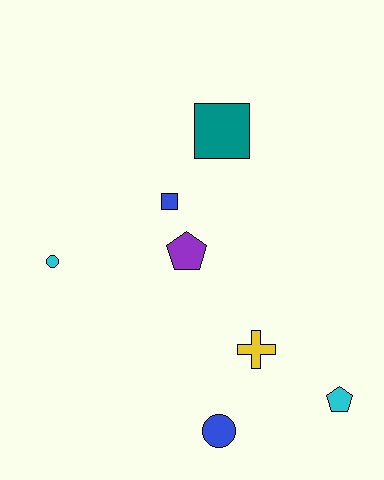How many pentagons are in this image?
There are 2 pentagons.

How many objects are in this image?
There are 7 objects.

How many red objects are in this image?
There are no red objects.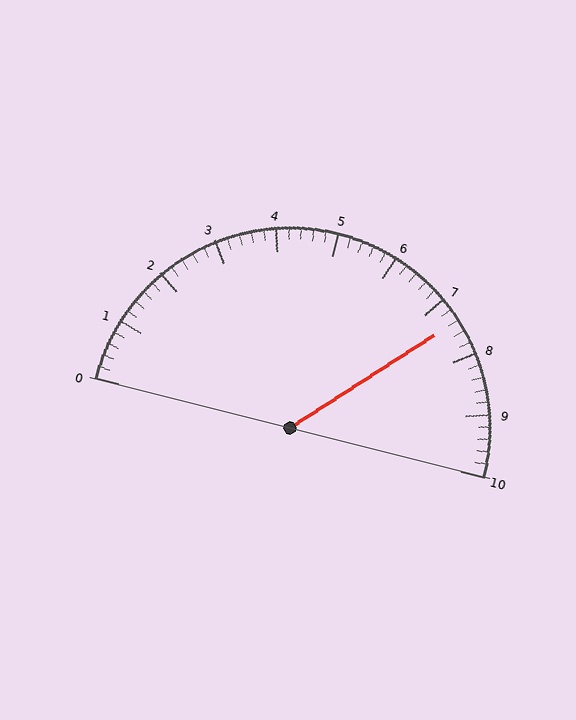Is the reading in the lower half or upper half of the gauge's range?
The reading is in the upper half of the range (0 to 10).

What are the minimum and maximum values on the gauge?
The gauge ranges from 0 to 10.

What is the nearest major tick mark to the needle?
The nearest major tick mark is 7.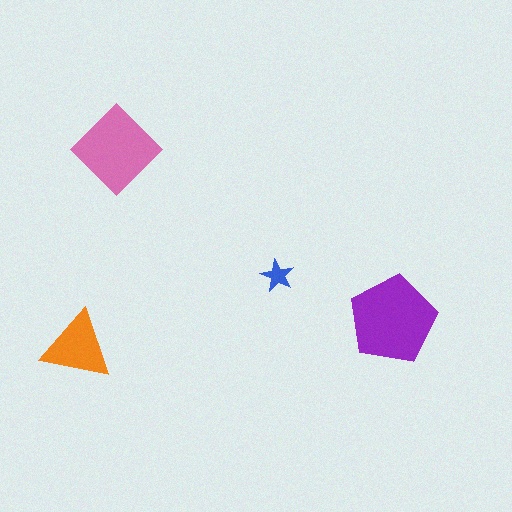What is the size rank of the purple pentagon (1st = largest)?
1st.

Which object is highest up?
The pink diamond is topmost.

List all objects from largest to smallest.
The purple pentagon, the pink diamond, the orange triangle, the blue star.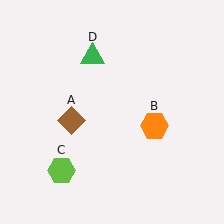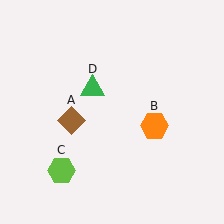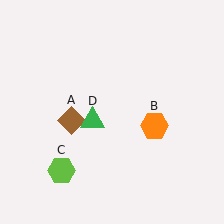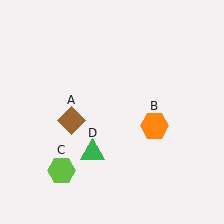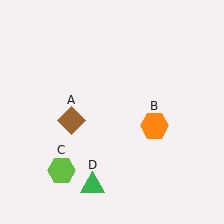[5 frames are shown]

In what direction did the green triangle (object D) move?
The green triangle (object D) moved down.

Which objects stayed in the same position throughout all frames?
Brown diamond (object A) and orange hexagon (object B) and lime hexagon (object C) remained stationary.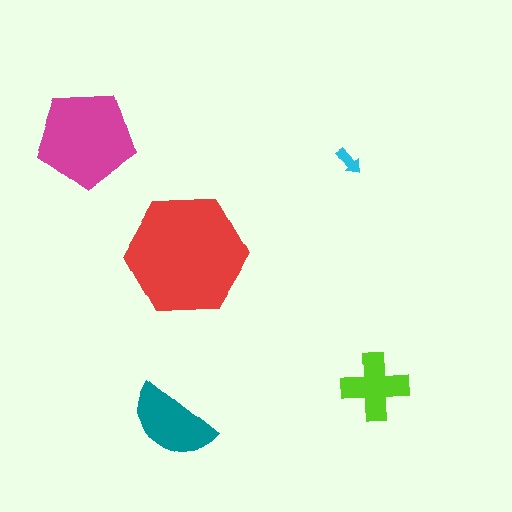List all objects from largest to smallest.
The red hexagon, the magenta pentagon, the teal semicircle, the lime cross, the cyan arrow.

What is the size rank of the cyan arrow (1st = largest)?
5th.